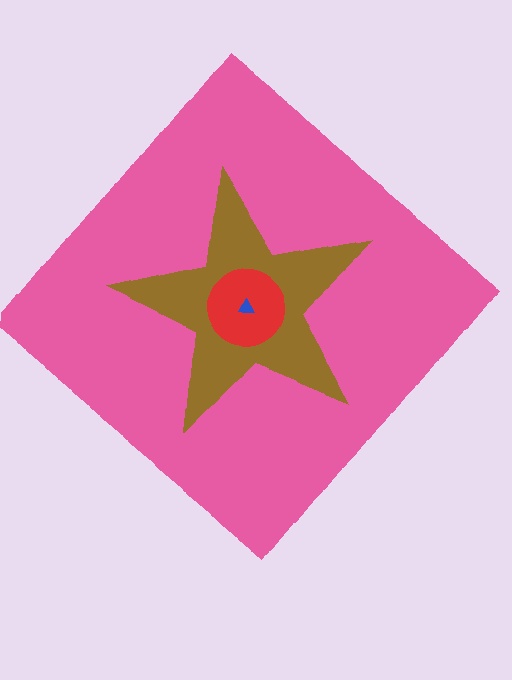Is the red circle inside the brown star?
Yes.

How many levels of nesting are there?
4.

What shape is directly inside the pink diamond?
The brown star.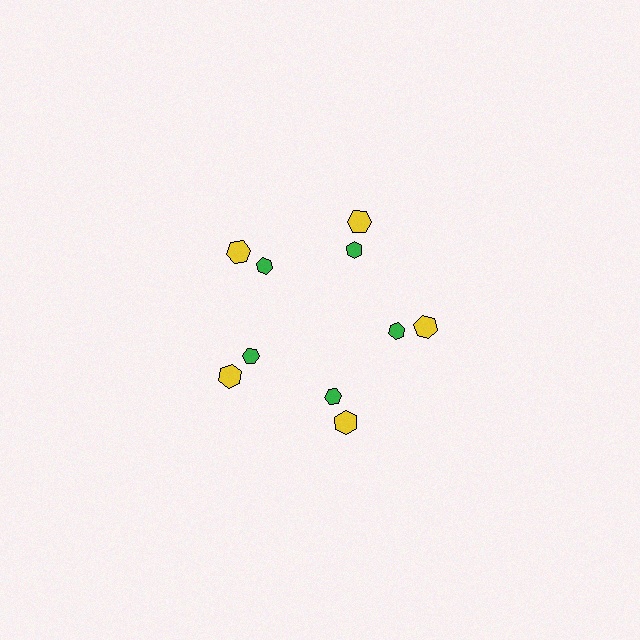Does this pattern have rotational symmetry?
Yes, this pattern has 5-fold rotational symmetry. It looks the same after rotating 72 degrees around the center.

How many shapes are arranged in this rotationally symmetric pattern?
There are 10 shapes, arranged in 5 groups of 2.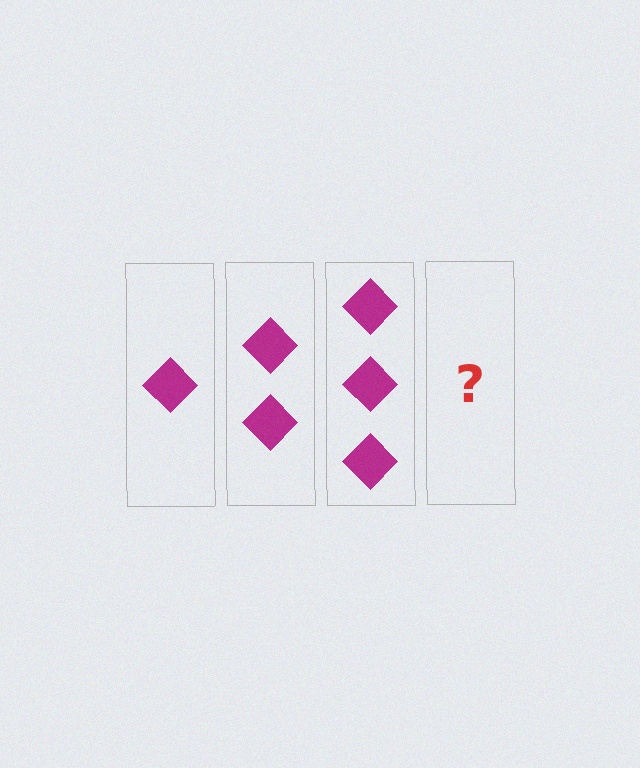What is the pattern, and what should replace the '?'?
The pattern is that each step adds one more diamond. The '?' should be 4 diamonds.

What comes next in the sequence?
The next element should be 4 diamonds.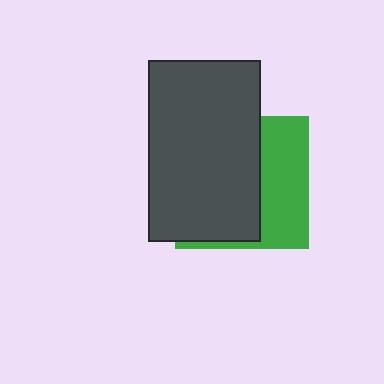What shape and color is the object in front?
The object in front is a dark gray rectangle.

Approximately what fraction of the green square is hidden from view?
Roughly 60% of the green square is hidden behind the dark gray rectangle.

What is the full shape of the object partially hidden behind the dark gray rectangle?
The partially hidden object is a green square.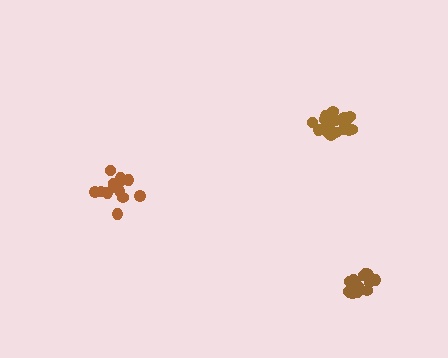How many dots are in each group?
Group 1: 19 dots, Group 2: 13 dots, Group 3: 17 dots (49 total).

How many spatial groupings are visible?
There are 3 spatial groupings.